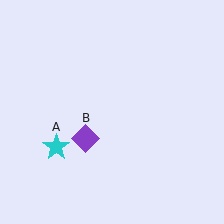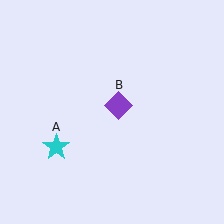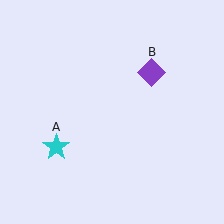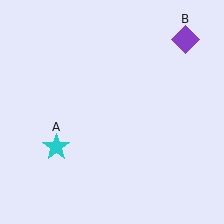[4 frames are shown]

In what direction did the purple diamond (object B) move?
The purple diamond (object B) moved up and to the right.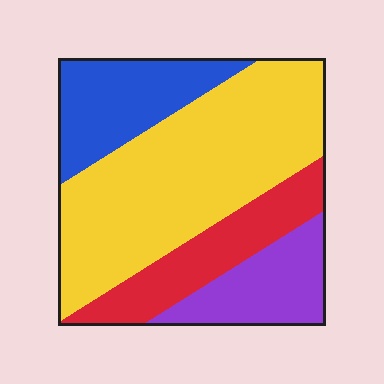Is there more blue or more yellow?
Yellow.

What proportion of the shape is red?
Red takes up about one sixth (1/6) of the shape.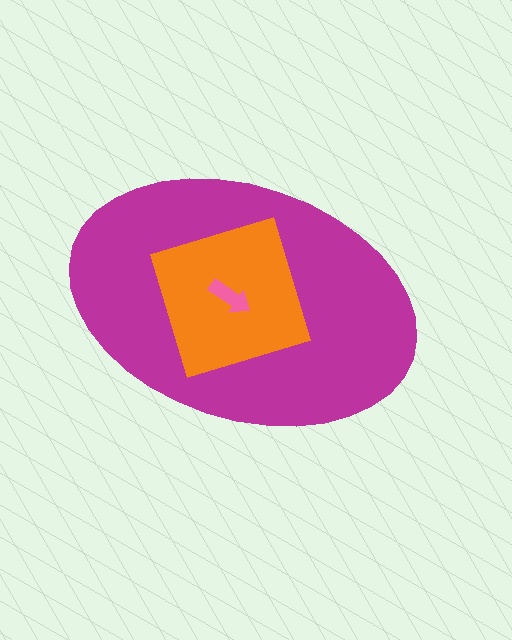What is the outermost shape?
The magenta ellipse.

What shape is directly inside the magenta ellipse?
The orange diamond.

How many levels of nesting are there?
3.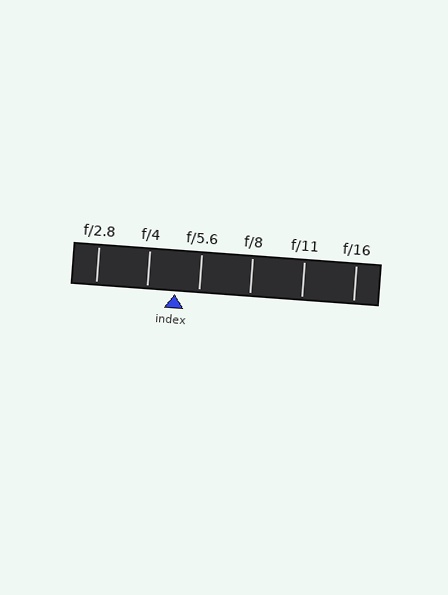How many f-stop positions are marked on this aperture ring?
There are 6 f-stop positions marked.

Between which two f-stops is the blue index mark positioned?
The index mark is between f/4 and f/5.6.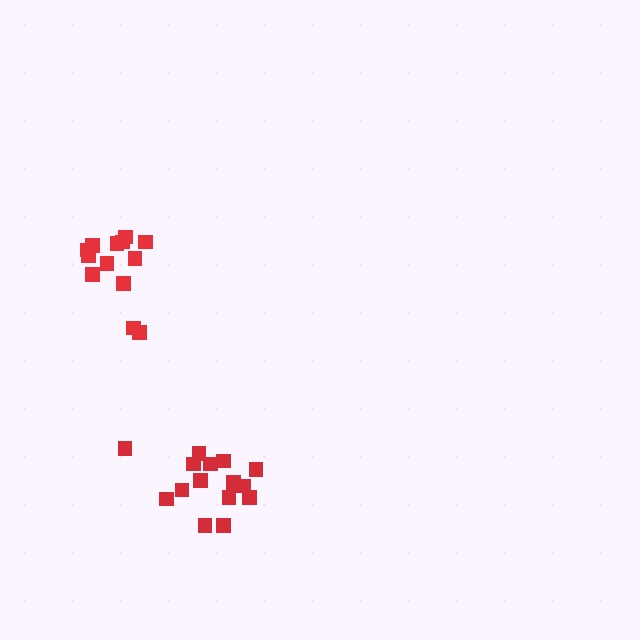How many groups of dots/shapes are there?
There are 2 groups.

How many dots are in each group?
Group 1: 15 dots, Group 2: 13 dots (28 total).